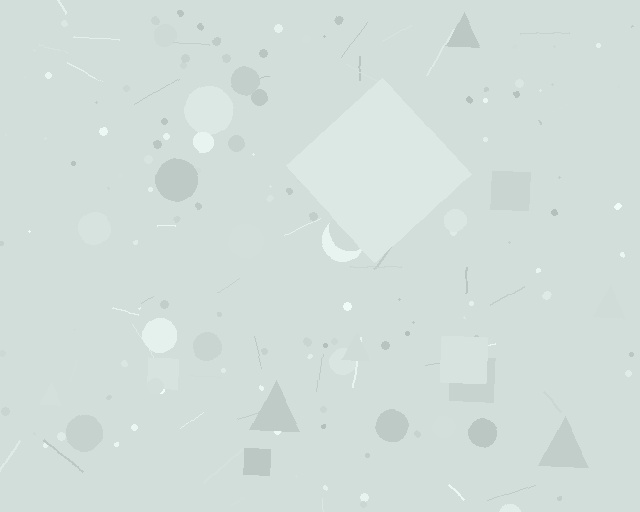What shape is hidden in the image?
A diamond is hidden in the image.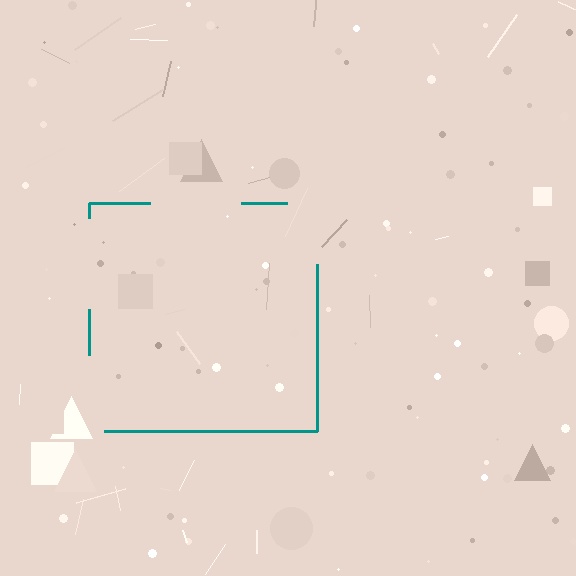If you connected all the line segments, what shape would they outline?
They would outline a square.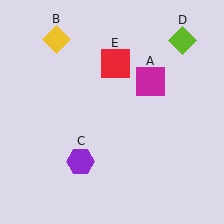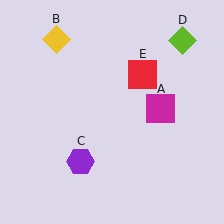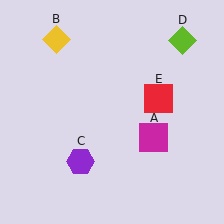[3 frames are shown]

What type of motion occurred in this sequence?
The magenta square (object A), red square (object E) rotated clockwise around the center of the scene.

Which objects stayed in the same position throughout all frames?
Yellow diamond (object B) and purple hexagon (object C) and lime diamond (object D) remained stationary.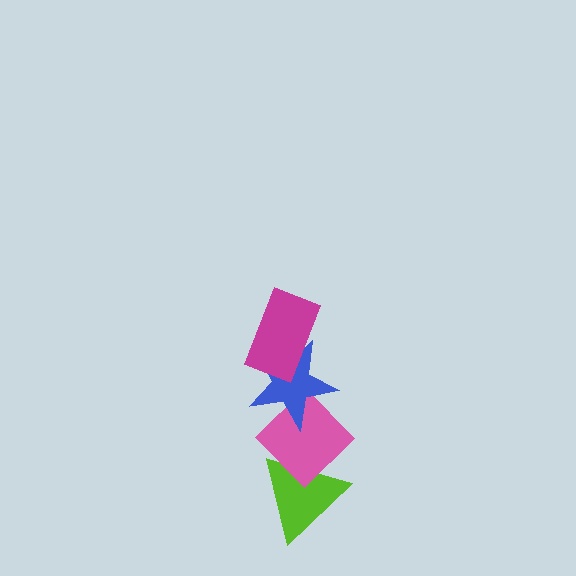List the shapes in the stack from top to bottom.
From top to bottom: the magenta rectangle, the blue star, the pink diamond, the lime triangle.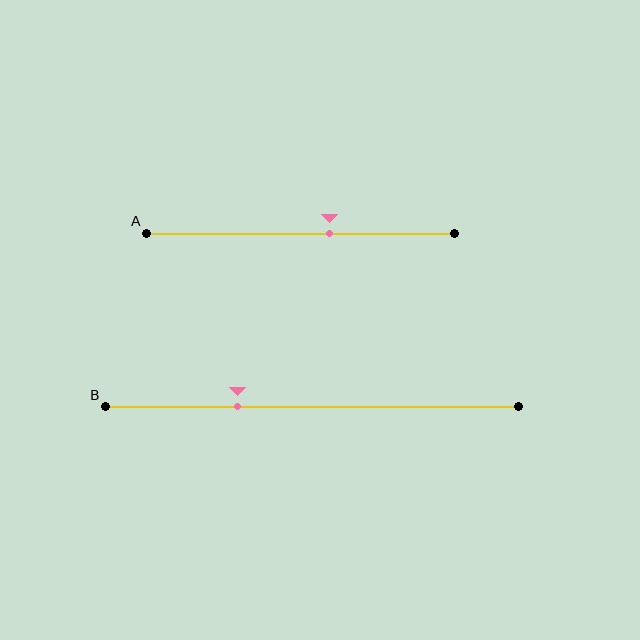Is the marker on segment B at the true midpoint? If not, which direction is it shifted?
No, the marker on segment B is shifted to the left by about 18% of the segment length.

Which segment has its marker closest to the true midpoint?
Segment A has its marker closest to the true midpoint.